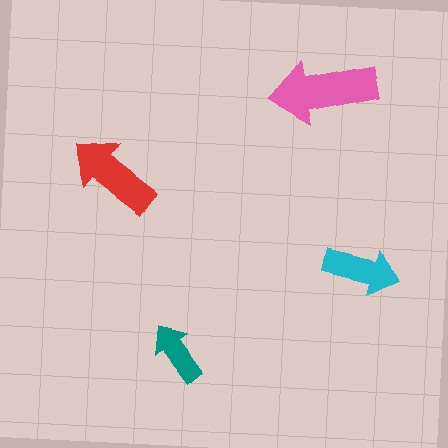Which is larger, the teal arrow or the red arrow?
The red one.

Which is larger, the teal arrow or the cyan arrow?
The cyan one.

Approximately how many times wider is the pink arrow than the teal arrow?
About 1.5 times wider.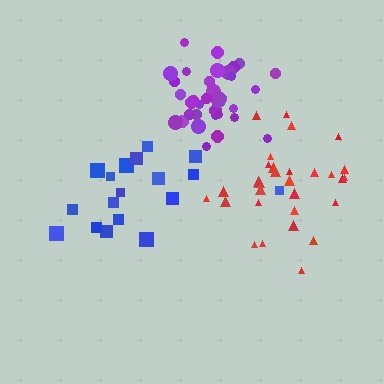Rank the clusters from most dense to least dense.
purple, red, blue.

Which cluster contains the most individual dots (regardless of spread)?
Purple (35).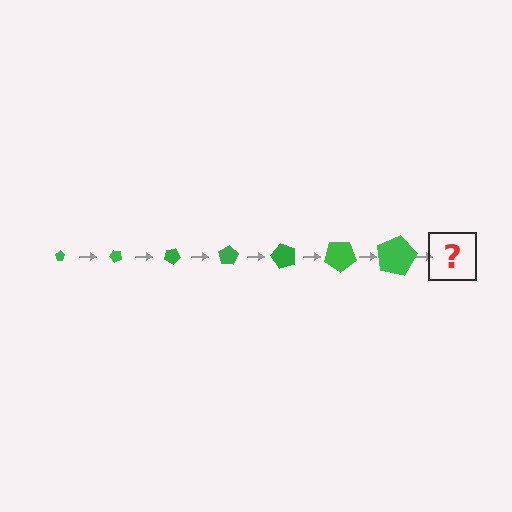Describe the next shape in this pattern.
It should be a pentagon, larger than the previous one and rotated 350 degrees from the start.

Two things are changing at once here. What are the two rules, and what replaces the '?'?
The two rules are that the pentagon grows larger each step and it rotates 50 degrees each step. The '?' should be a pentagon, larger than the previous one and rotated 350 degrees from the start.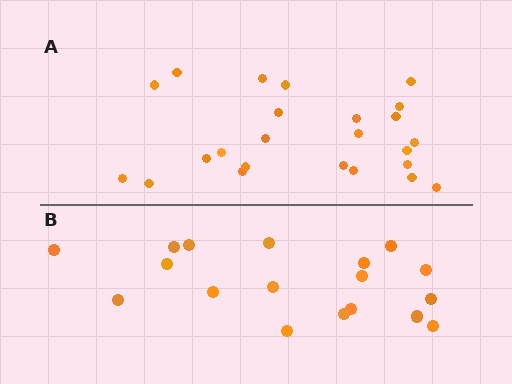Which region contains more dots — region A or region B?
Region A (the top region) has more dots.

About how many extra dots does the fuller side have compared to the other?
Region A has about 6 more dots than region B.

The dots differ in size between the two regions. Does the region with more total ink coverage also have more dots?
No. Region B has more total ink coverage because its dots are larger, but region A actually contains more individual dots. Total area can be misleading — the number of items is what matters here.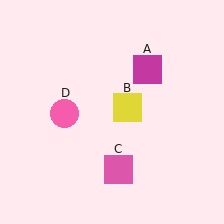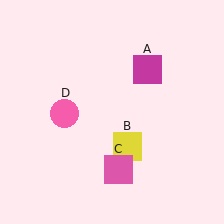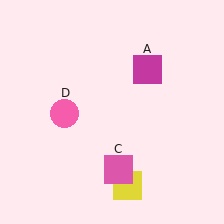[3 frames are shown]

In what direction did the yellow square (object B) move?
The yellow square (object B) moved down.